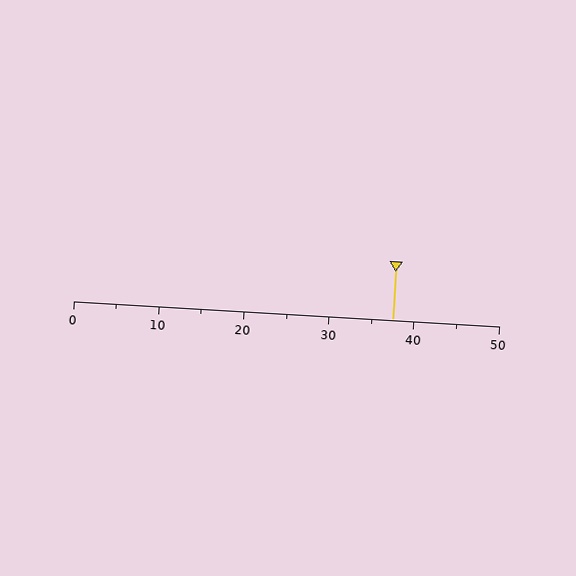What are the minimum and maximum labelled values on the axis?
The axis runs from 0 to 50.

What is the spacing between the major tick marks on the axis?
The major ticks are spaced 10 apart.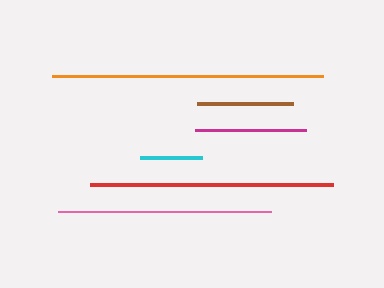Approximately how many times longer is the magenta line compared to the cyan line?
The magenta line is approximately 1.8 times the length of the cyan line.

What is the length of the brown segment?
The brown segment is approximately 96 pixels long.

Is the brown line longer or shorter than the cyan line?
The brown line is longer than the cyan line.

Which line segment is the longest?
The orange line is the longest at approximately 271 pixels.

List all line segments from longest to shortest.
From longest to shortest: orange, red, pink, magenta, brown, cyan.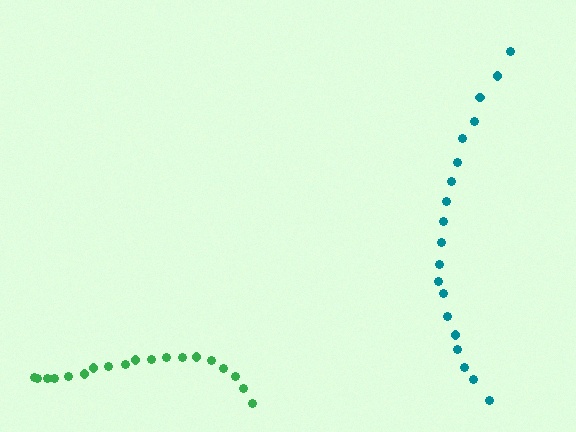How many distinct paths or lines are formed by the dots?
There are 2 distinct paths.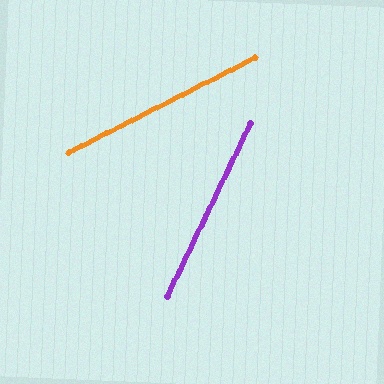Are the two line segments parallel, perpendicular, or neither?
Neither parallel nor perpendicular — they differ by about 37°.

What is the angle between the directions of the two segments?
Approximately 37 degrees.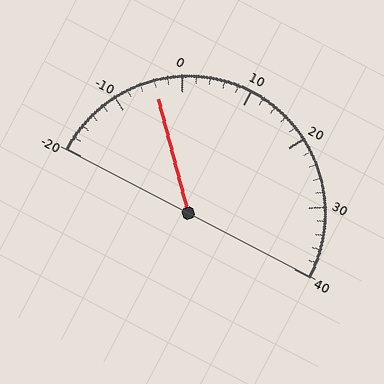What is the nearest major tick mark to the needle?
The nearest major tick mark is 0.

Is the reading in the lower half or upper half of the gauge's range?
The reading is in the lower half of the range (-20 to 40).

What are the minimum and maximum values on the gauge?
The gauge ranges from -20 to 40.